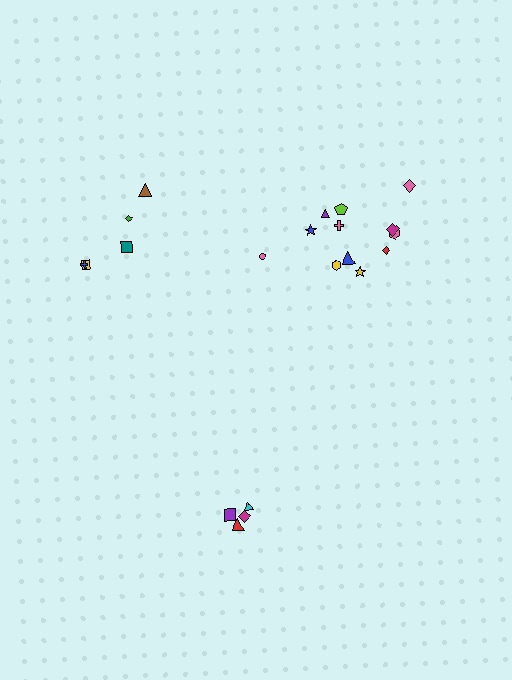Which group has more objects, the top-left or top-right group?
The top-right group.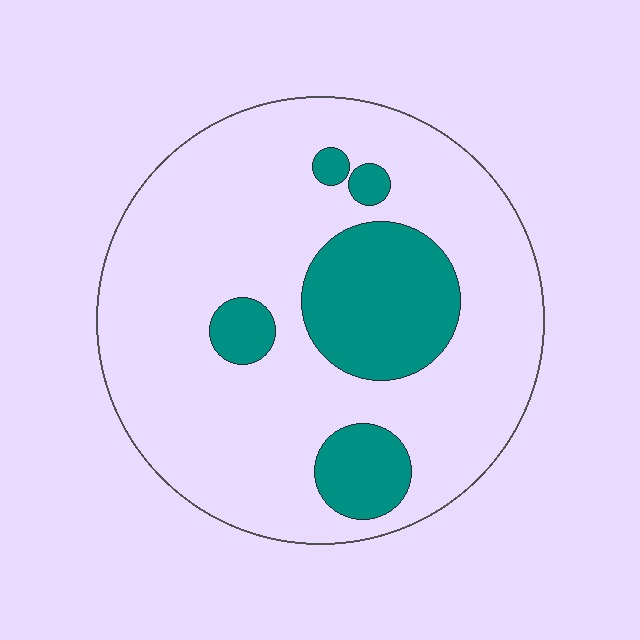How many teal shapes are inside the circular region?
5.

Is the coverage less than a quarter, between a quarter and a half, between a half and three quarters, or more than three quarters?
Less than a quarter.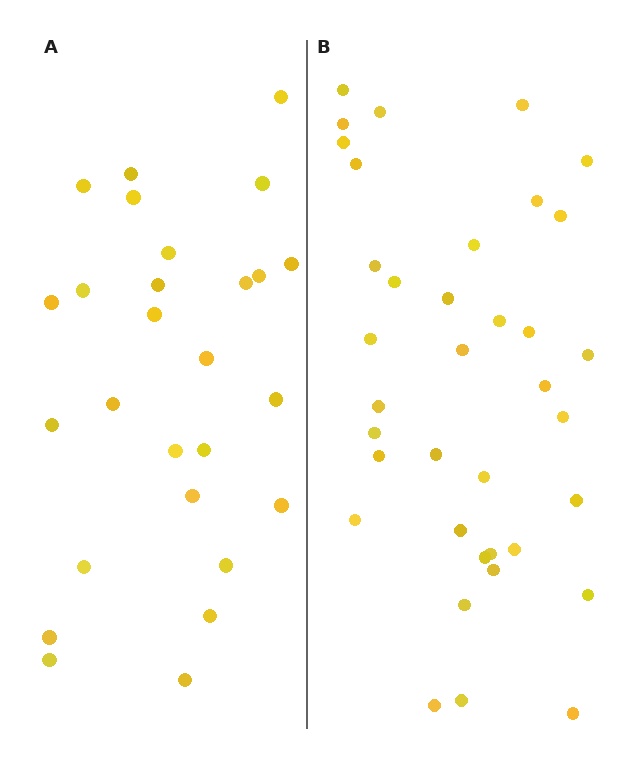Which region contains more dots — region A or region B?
Region B (the right region) has more dots.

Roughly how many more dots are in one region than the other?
Region B has roughly 10 or so more dots than region A.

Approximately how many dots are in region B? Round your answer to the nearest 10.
About 40 dots. (The exact count is 37, which rounds to 40.)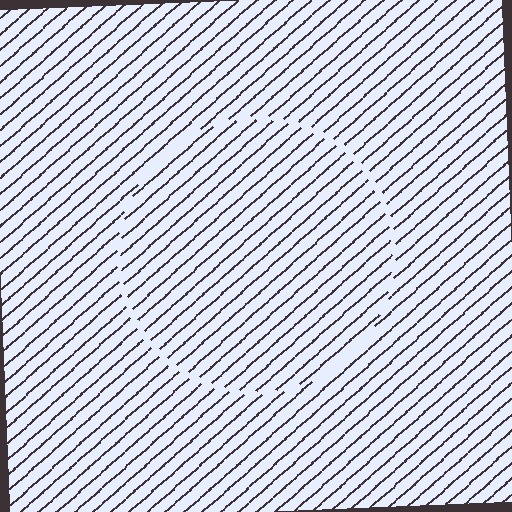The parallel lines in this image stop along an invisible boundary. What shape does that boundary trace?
An illusory circle. The interior of the shape contains the same grating, shifted by half a period — the contour is defined by the phase discontinuity where line-ends from the inner and outer gratings abut.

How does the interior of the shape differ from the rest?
The interior of the shape contains the same grating, shifted by half a period — the contour is defined by the phase discontinuity where line-ends from the inner and outer gratings abut.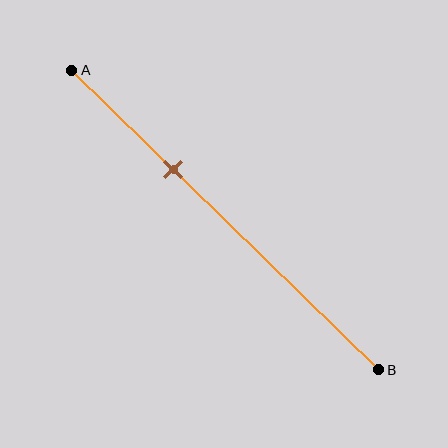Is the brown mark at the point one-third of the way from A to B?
Yes, the mark is approximately at the one-third point.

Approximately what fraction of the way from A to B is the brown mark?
The brown mark is approximately 35% of the way from A to B.